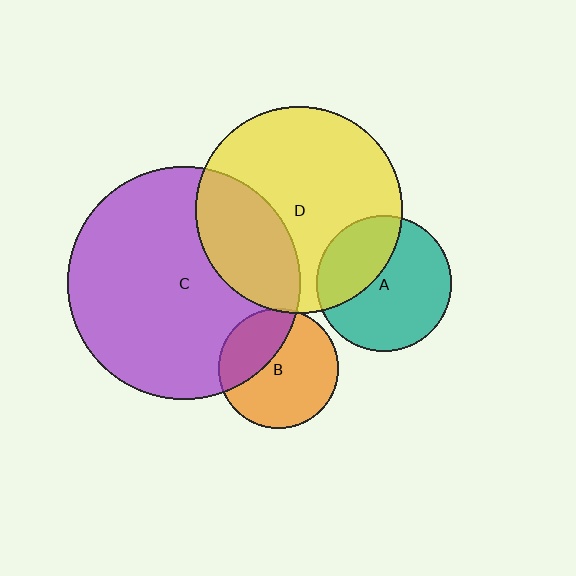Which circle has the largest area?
Circle C (purple).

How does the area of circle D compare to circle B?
Approximately 3.0 times.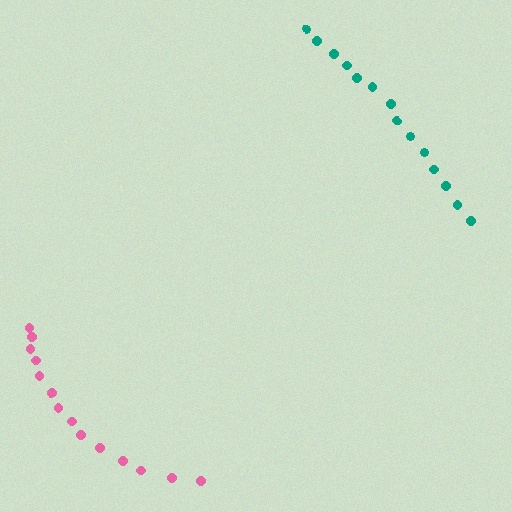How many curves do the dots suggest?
There are 2 distinct paths.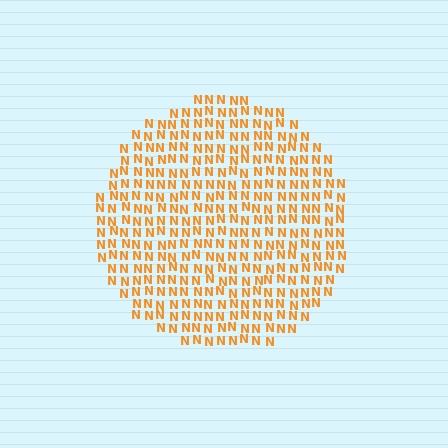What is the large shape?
The large shape is a circle.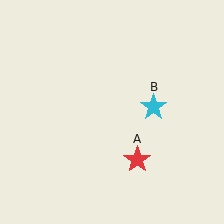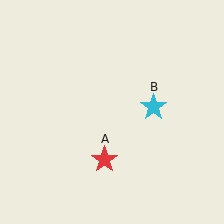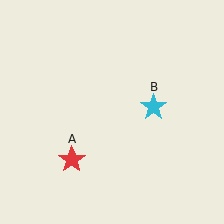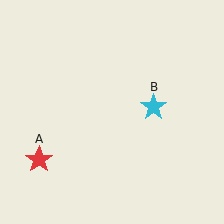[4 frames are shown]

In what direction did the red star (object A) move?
The red star (object A) moved left.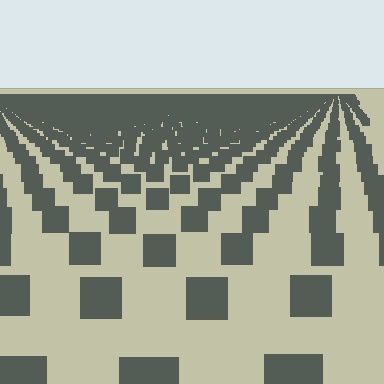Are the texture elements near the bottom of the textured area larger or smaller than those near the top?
Larger. Near the bottom, elements are closer to the viewer and appear at a bigger on-screen size.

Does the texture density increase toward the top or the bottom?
Density increases toward the top.